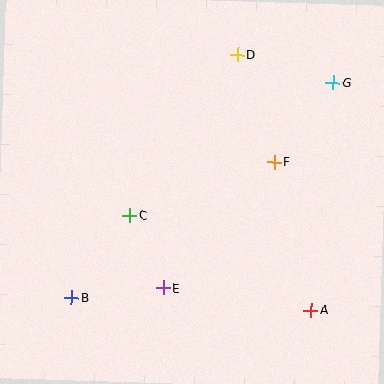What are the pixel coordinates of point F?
Point F is at (274, 162).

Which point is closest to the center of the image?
Point C at (130, 215) is closest to the center.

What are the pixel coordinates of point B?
Point B is at (71, 298).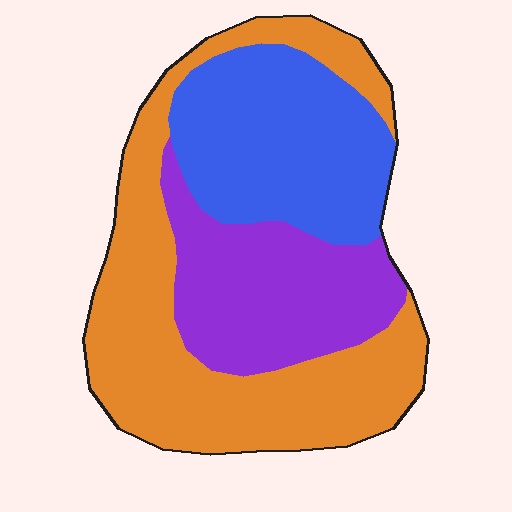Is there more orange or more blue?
Orange.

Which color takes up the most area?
Orange, at roughly 45%.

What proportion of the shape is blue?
Blue takes up between a sixth and a third of the shape.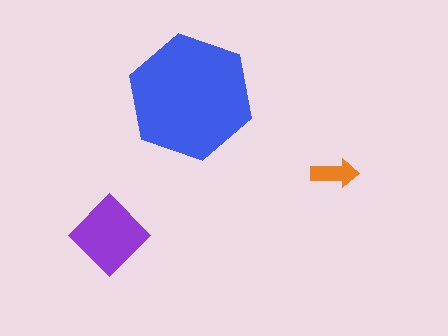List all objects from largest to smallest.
The blue hexagon, the purple diamond, the orange arrow.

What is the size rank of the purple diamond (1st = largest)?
2nd.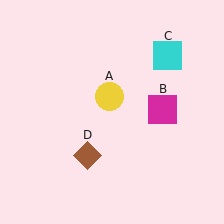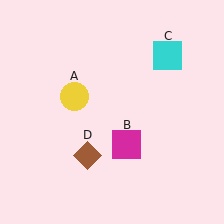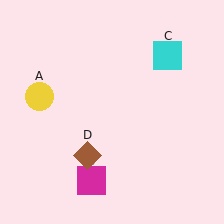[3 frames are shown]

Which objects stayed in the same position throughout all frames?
Cyan square (object C) and brown diamond (object D) remained stationary.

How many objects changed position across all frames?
2 objects changed position: yellow circle (object A), magenta square (object B).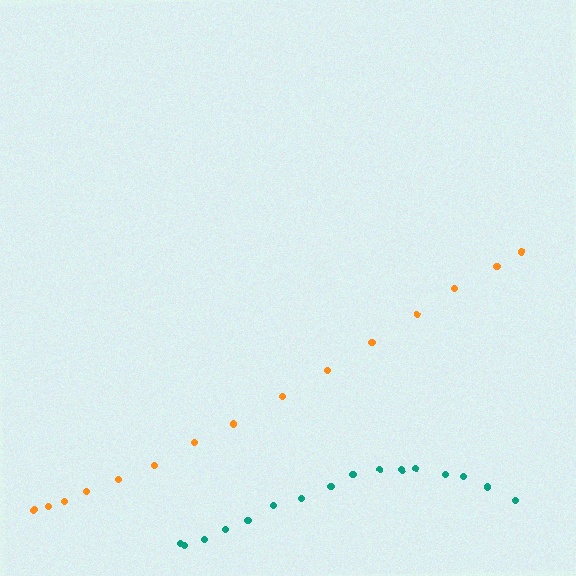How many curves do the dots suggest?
There are 2 distinct paths.